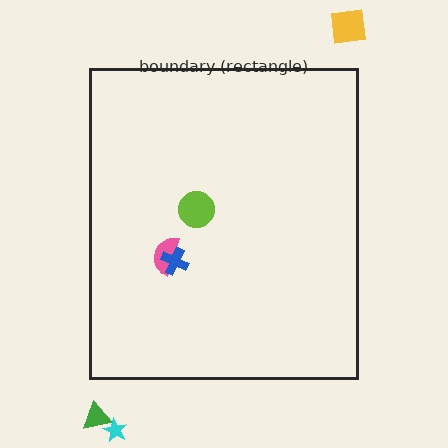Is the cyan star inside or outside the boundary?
Outside.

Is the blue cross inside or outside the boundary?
Inside.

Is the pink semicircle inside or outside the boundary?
Inside.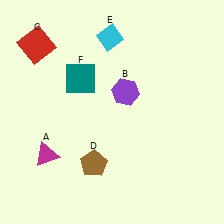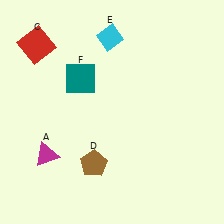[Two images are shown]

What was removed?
The purple hexagon (B) was removed in Image 2.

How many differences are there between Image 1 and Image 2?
There is 1 difference between the two images.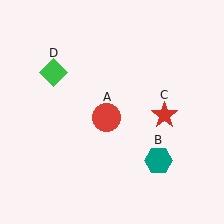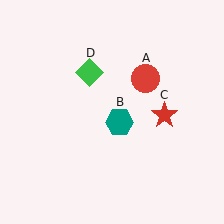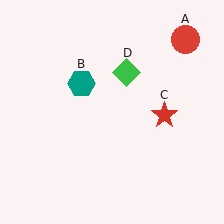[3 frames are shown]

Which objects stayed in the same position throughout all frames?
Red star (object C) remained stationary.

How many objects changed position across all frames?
3 objects changed position: red circle (object A), teal hexagon (object B), green diamond (object D).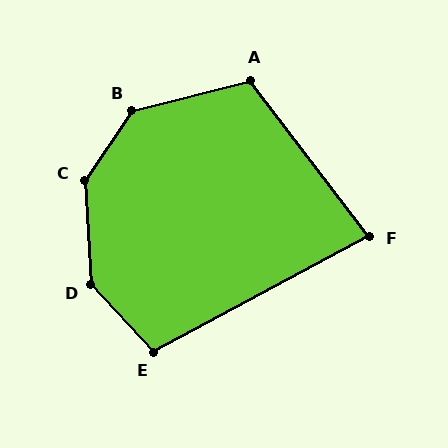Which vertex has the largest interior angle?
C, at approximately 142 degrees.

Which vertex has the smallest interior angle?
F, at approximately 81 degrees.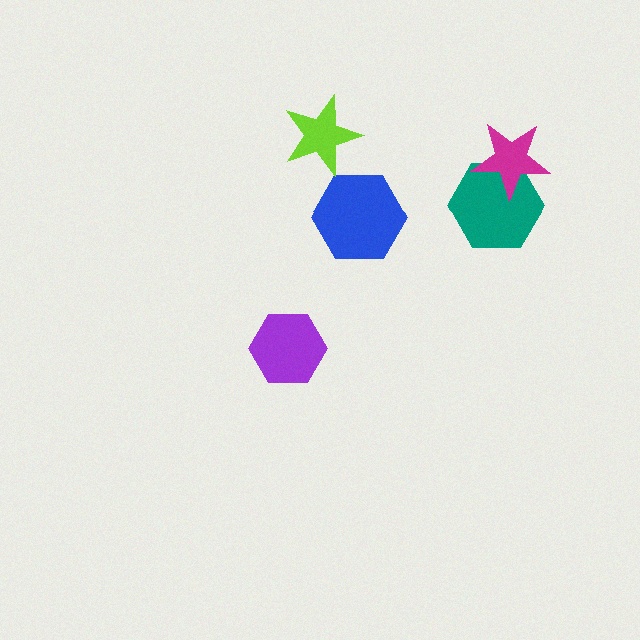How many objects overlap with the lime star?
0 objects overlap with the lime star.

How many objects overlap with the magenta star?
1 object overlaps with the magenta star.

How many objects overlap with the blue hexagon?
0 objects overlap with the blue hexagon.